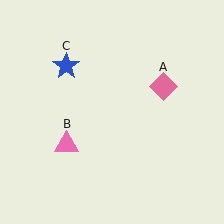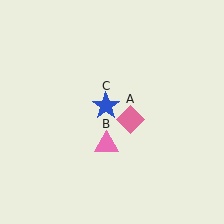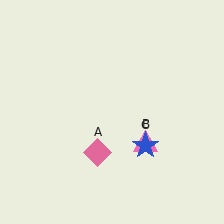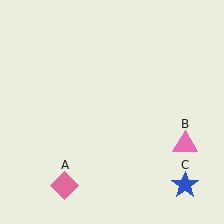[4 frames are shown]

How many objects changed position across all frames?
3 objects changed position: pink diamond (object A), pink triangle (object B), blue star (object C).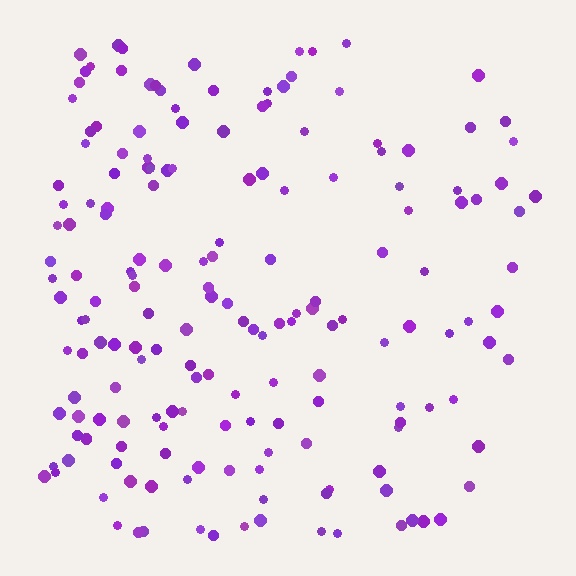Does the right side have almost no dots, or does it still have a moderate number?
Still a moderate number, just noticeably fewer than the left.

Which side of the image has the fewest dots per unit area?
The right.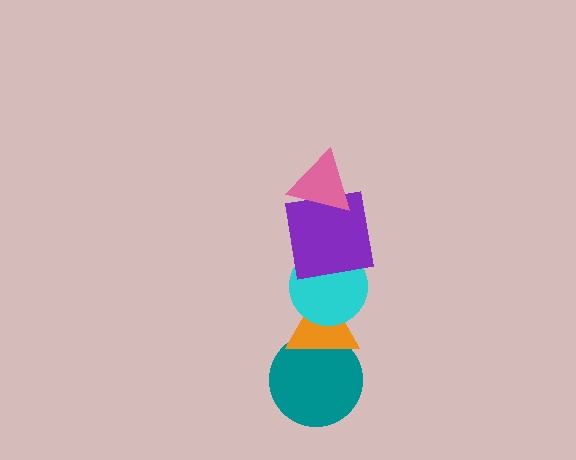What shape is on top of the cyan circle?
The purple square is on top of the cyan circle.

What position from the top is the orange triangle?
The orange triangle is 4th from the top.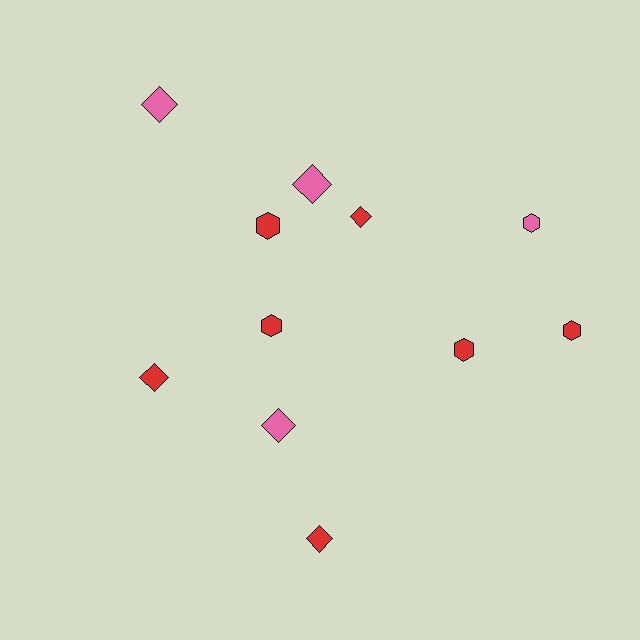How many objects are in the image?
There are 11 objects.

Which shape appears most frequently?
Diamond, with 6 objects.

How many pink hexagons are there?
There is 1 pink hexagon.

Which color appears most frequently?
Red, with 7 objects.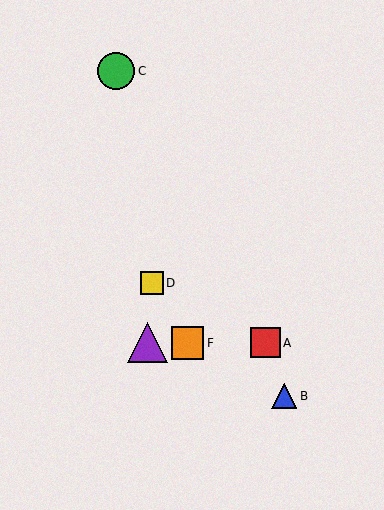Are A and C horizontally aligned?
No, A is at y≈343 and C is at y≈71.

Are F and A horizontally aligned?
Yes, both are at y≈343.